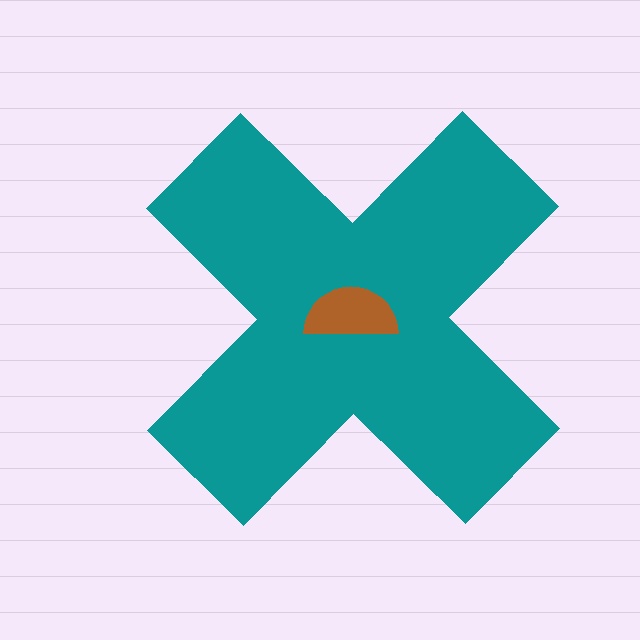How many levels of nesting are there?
2.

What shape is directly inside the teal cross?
The brown semicircle.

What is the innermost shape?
The brown semicircle.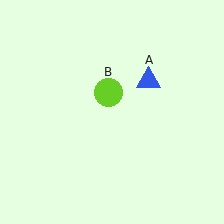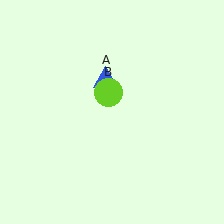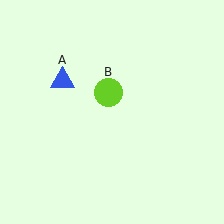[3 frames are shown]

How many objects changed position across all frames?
1 object changed position: blue triangle (object A).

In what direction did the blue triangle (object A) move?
The blue triangle (object A) moved left.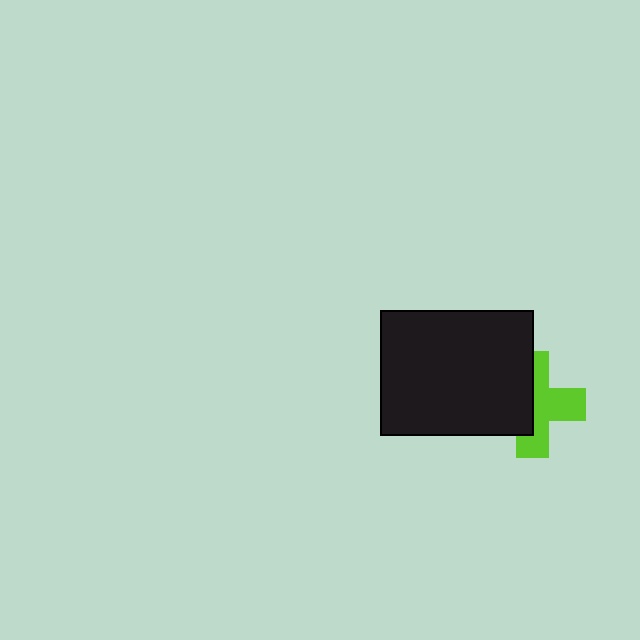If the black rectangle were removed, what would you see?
You would see the complete lime cross.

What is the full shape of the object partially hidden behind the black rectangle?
The partially hidden object is a lime cross.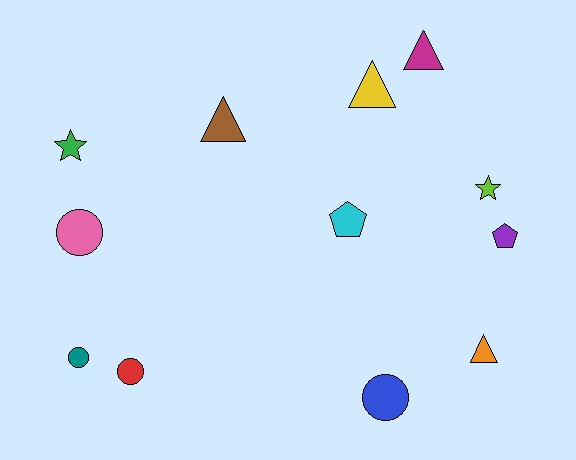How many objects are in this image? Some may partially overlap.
There are 12 objects.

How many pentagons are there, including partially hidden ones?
There are 2 pentagons.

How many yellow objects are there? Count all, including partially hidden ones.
There is 1 yellow object.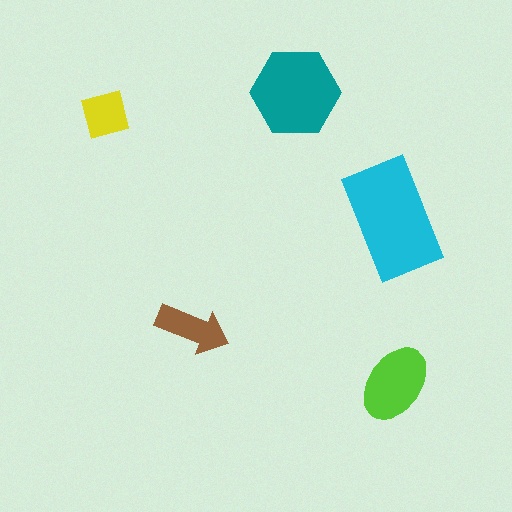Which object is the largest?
The cyan rectangle.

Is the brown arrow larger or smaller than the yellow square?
Larger.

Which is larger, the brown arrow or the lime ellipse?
The lime ellipse.